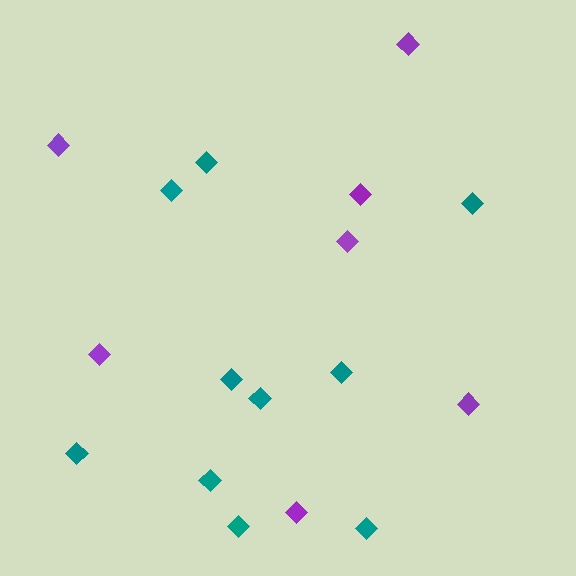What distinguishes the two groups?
There are 2 groups: one group of purple diamonds (7) and one group of teal diamonds (10).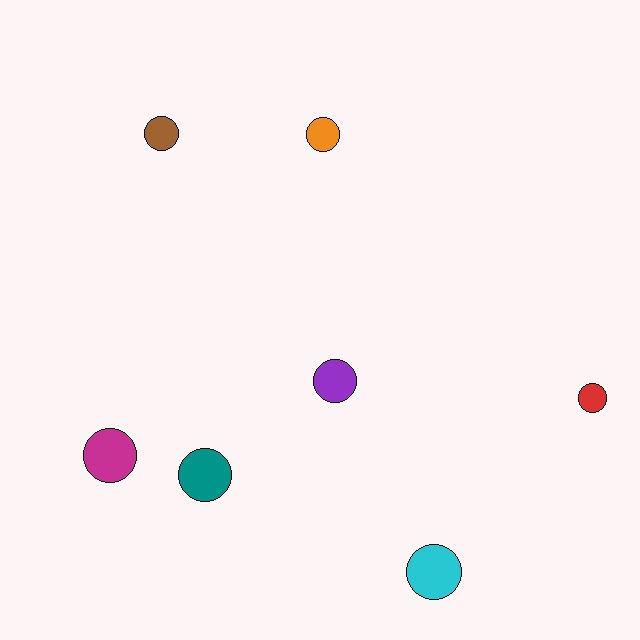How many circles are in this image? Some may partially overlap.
There are 7 circles.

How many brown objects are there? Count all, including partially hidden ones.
There is 1 brown object.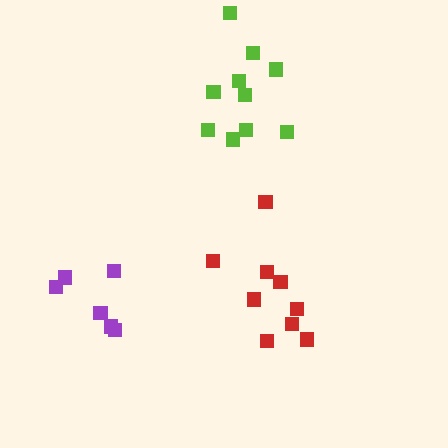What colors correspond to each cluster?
The clusters are colored: purple, red, lime.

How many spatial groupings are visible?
There are 3 spatial groupings.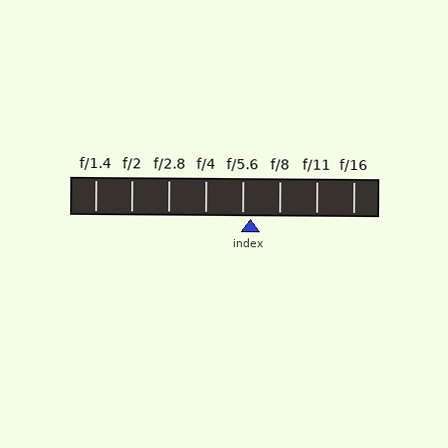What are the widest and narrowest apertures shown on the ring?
The widest aperture shown is f/1.4 and the narrowest is f/16.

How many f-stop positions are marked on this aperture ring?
There are 8 f-stop positions marked.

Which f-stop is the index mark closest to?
The index mark is closest to f/5.6.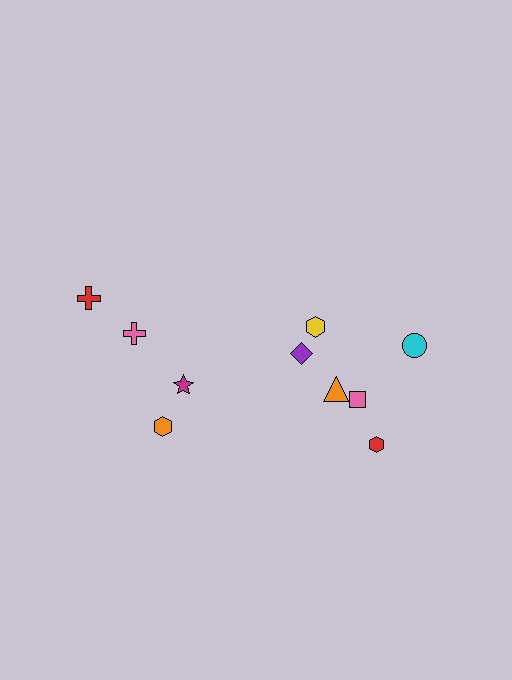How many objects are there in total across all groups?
There are 10 objects.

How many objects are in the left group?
There are 4 objects.